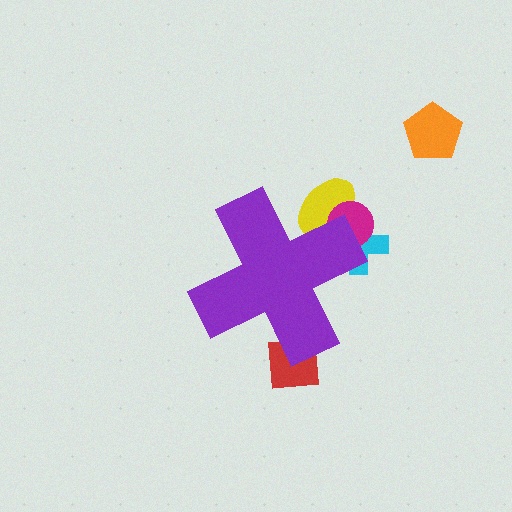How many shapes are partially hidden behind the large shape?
4 shapes are partially hidden.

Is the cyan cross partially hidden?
Yes, the cyan cross is partially hidden behind the purple cross.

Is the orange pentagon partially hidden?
No, the orange pentagon is fully visible.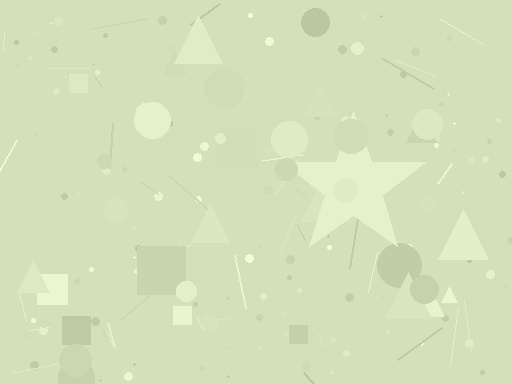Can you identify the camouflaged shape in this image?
The camouflaged shape is a star.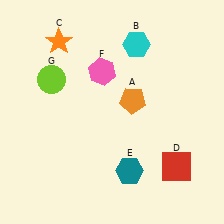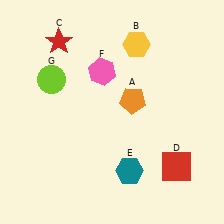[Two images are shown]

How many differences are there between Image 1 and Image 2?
There are 2 differences between the two images.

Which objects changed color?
B changed from cyan to yellow. C changed from orange to red.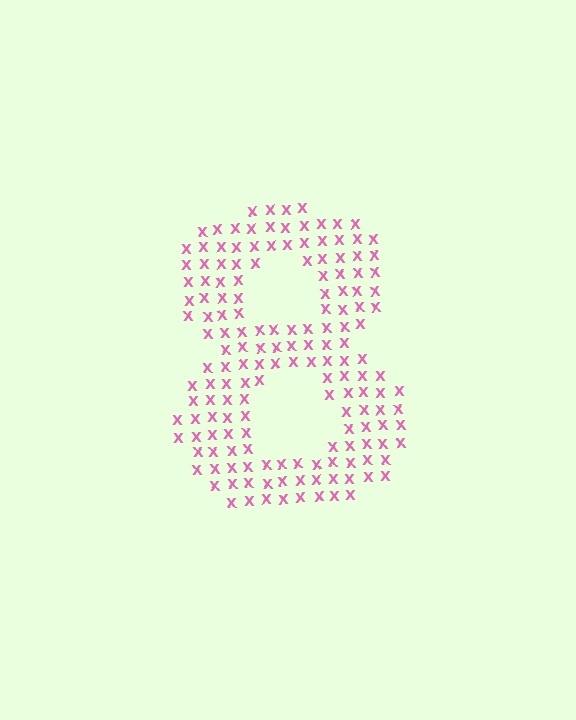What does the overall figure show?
The overall figure shows the digit 8.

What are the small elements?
The small elements are letter X's.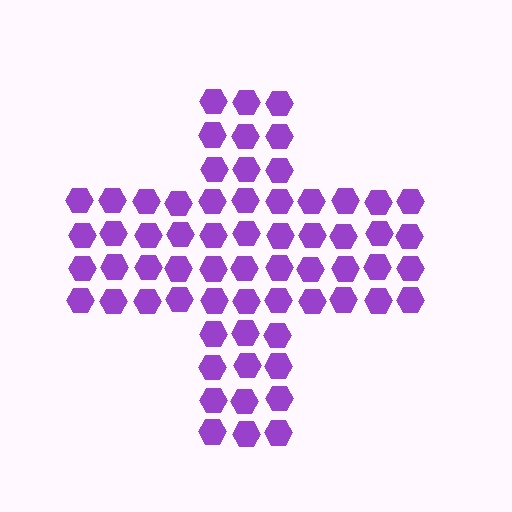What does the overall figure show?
The overall figure shows a cross.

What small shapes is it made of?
It is made of small hexagons.